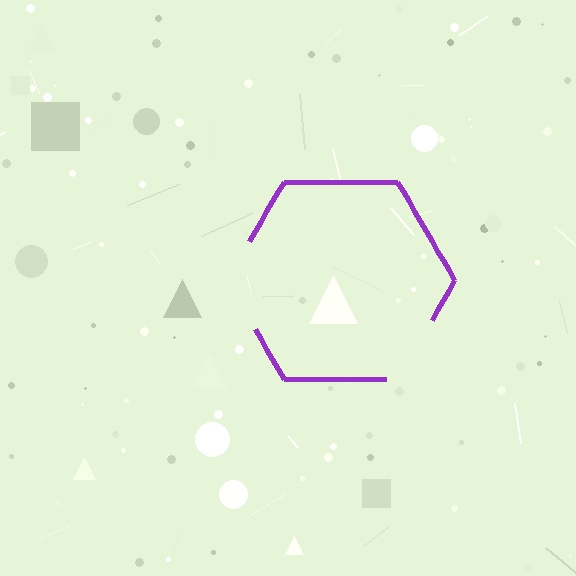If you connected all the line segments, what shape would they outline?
They would outline a hexagon.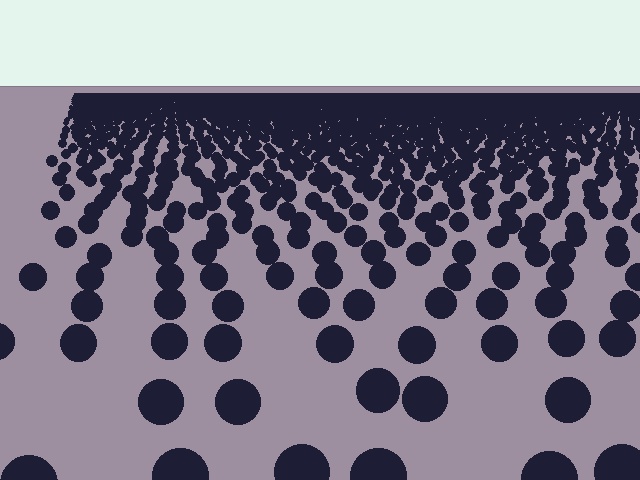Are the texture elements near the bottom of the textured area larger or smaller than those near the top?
Larger. Near the bottom, elements are closer to the viewer and appear at a bigger on-screen size.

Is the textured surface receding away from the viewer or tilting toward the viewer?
The surface is receding away from the viewer. Texture elements get smaller and denser toward the top.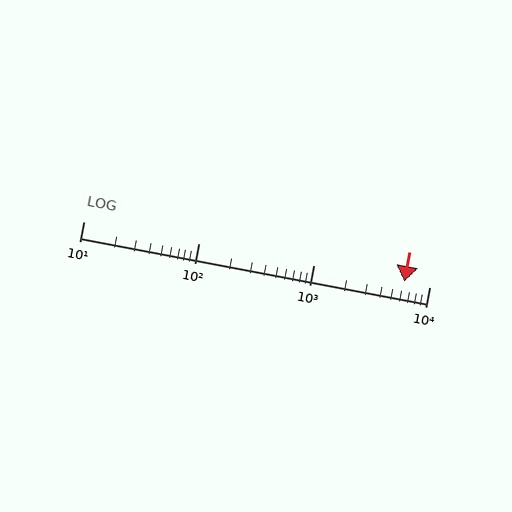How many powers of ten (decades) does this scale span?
The scale spans 3 decades, from 10 to 10000.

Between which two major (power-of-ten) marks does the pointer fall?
The pointer is between 1000 and 10000.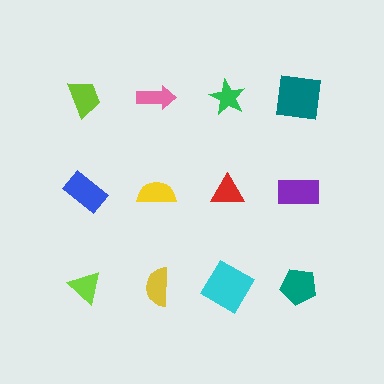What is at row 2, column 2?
A yellow semicircle.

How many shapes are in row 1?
4 shapes.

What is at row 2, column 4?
A purple rectangle.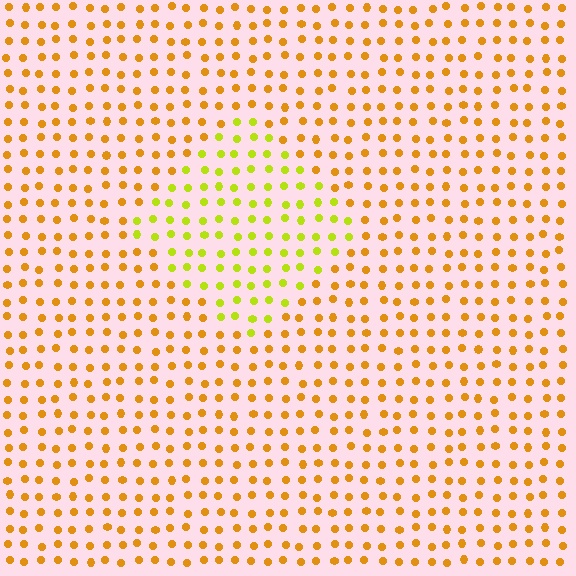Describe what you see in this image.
The image is filled with small orange elements in a uniform arrangement. A diamond-shaped region is visible where the elements are tinted to a slightly different hue, forming a subtle color boundary.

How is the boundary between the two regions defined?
The boundary is defined purely by a slight shift in hue (about 36 degrees). Spacing, size, and orientation are identical on both sides.